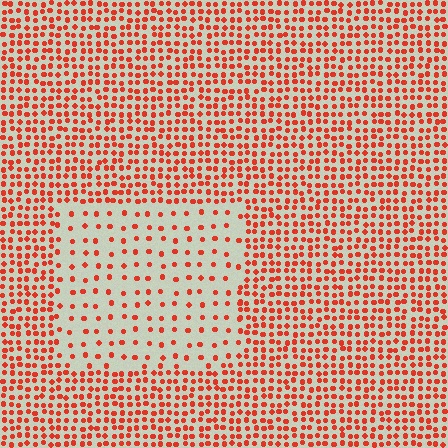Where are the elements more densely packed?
The elements are more densely packed outside the rectangle boundary.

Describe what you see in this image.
The image contains small red elements arranged at two different densities. A rectangle-shaped region is visible where the elements are less densely packed than the surrounding area.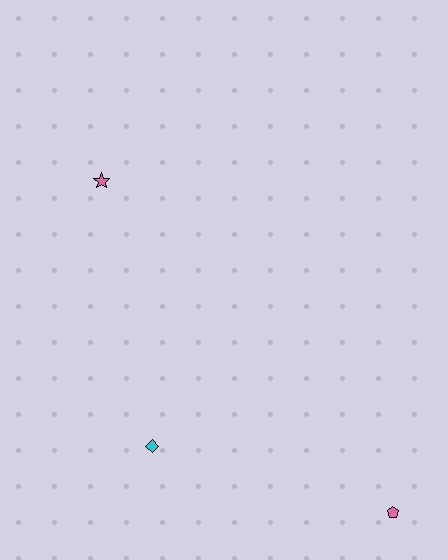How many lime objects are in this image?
There are no lime objects.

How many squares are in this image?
There are no squares.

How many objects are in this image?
There are 3 objects.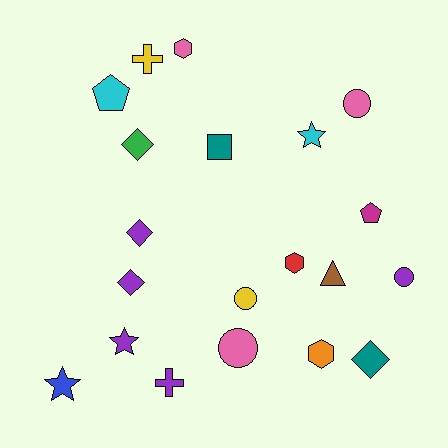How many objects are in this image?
There are 20 objects.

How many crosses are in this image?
There are 2 crosses.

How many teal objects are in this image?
There are 2 teal objects.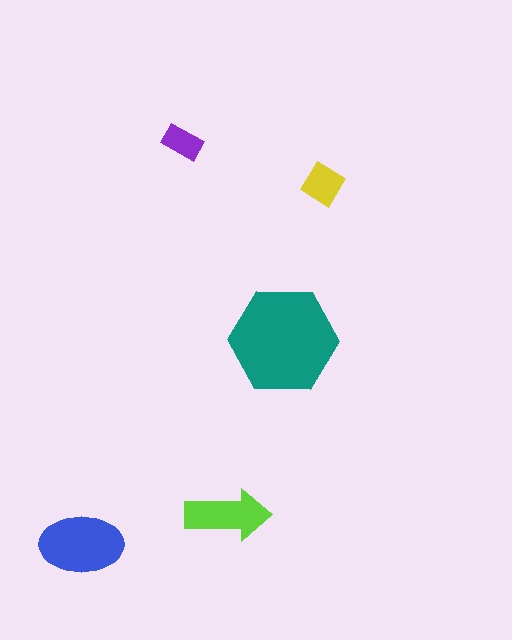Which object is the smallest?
The purple rectangle.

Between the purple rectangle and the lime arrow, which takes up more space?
The lime arrow.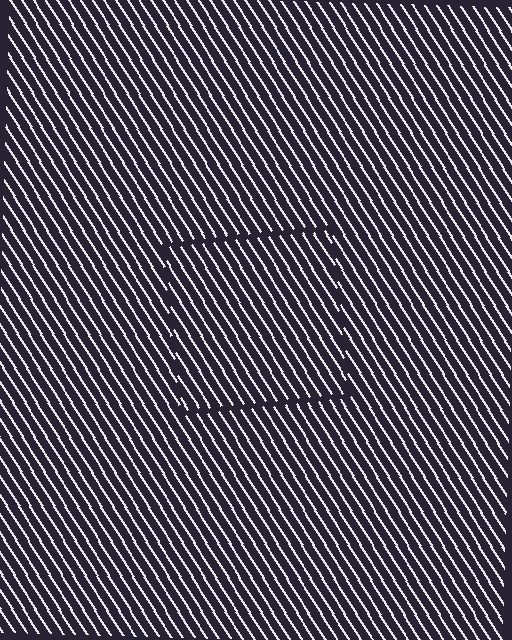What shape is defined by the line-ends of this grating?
An illusory square. The interior of the shape contains the same grating, shifted by half a period — the contour is defined by the phase discontinuity where line-ends from the inner and outer gratings abut.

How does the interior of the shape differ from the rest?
The interior of the shape contains the same grating, shifted by half a period — the contour is defined by the phase discontinuity where line-ends from the inner and outer gratings abut.